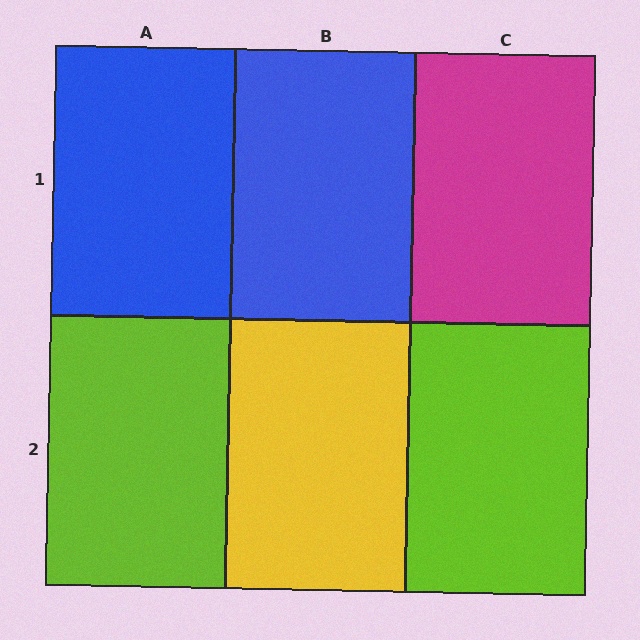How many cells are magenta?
1 cell is magenta.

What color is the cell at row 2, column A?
Lime.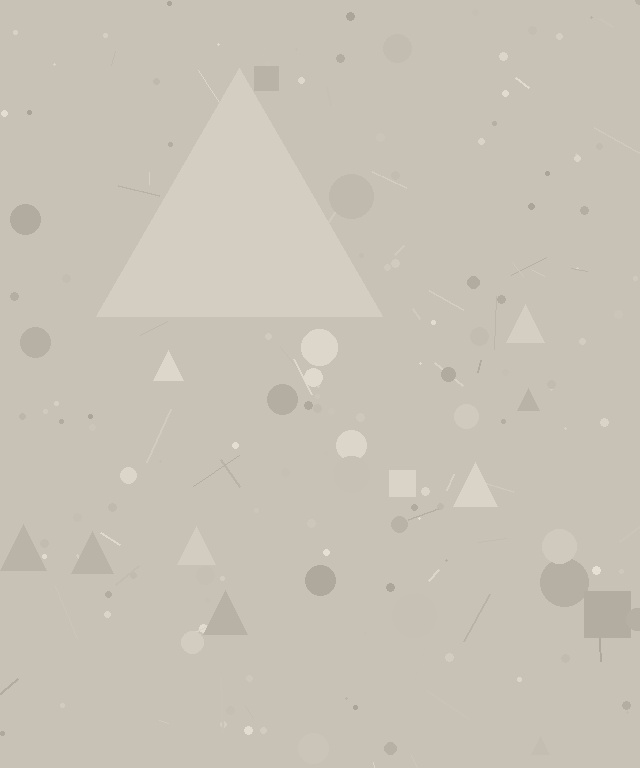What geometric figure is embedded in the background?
A triangle is embedded in the background.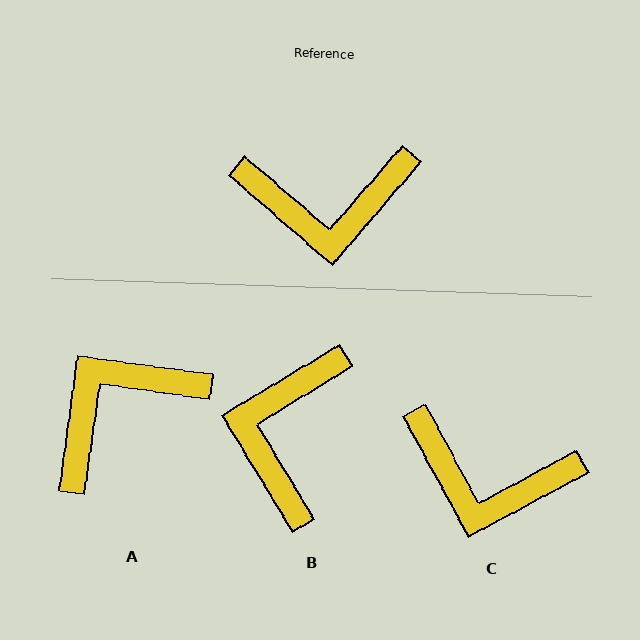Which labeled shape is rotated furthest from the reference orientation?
A, about 147 degrees away.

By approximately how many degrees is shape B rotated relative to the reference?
Approximately 108 degrees clockwise.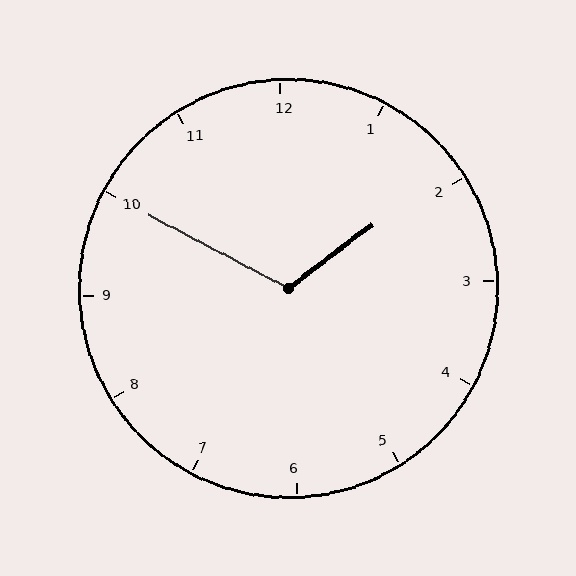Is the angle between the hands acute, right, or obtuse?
It is obtuse.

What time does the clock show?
1:50.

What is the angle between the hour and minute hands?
Approximately 115 degrees.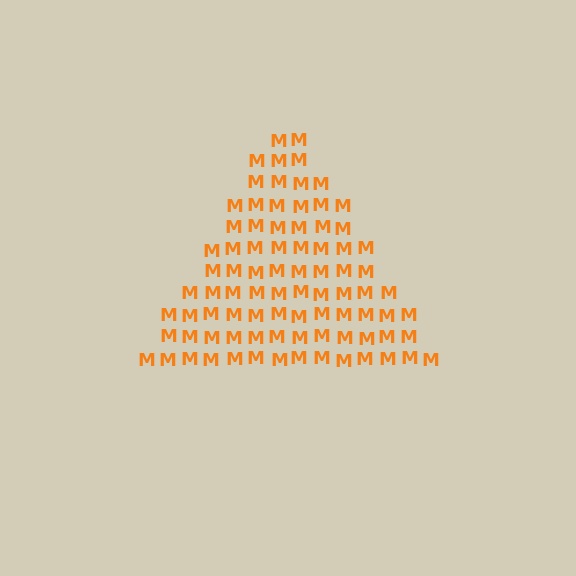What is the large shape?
The large shape is a triangle.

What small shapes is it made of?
It is made of small letter M's.